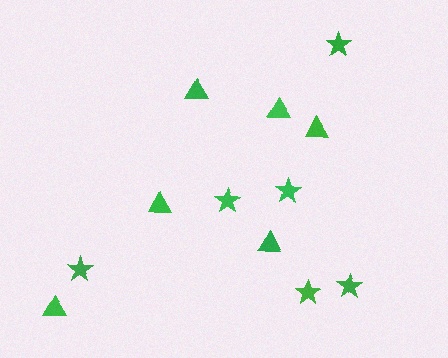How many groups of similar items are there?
There are 2 groups: one group of stars (6) and one group of triangles (6).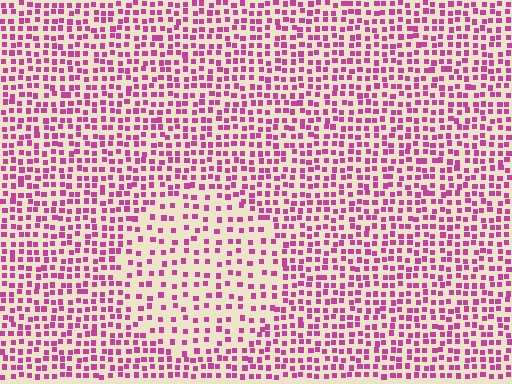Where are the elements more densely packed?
The elements are more densely packed outside the circle boundary.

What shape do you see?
I see a circle.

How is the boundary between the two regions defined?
The boundary is defined by a change in element density (approximately 1.8x ratio). All elements are the same color, size, and shape.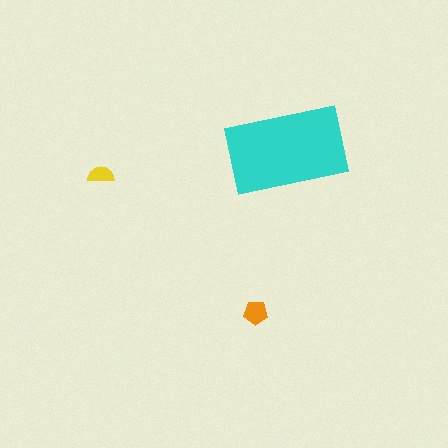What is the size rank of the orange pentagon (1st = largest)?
2nd.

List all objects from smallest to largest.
The yellow semicircle, the orange pentagon, the cyan rectangle.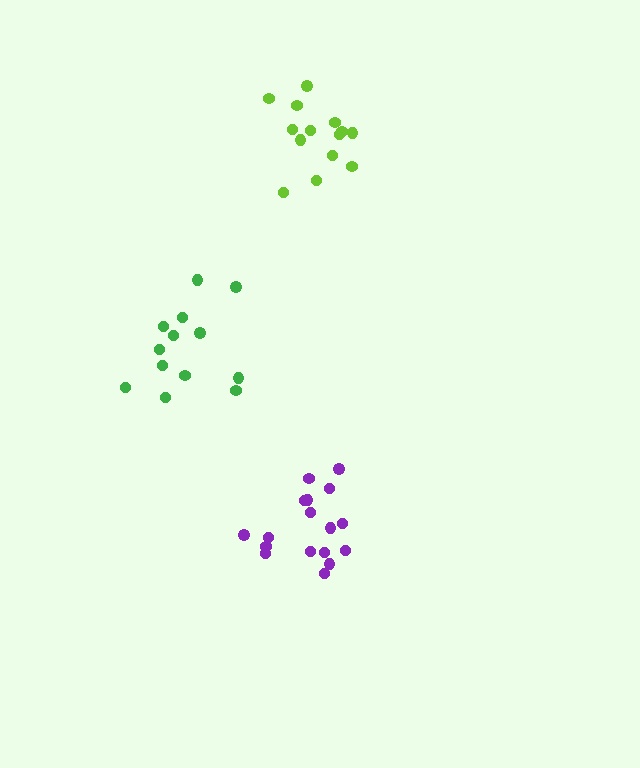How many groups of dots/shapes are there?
There are 3 groups.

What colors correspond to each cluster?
The clusters are colored: purple, lime, green.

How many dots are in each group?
Group 1: 17 dots, Group 2: 14 dots, Group 3: 13 dots (44 total).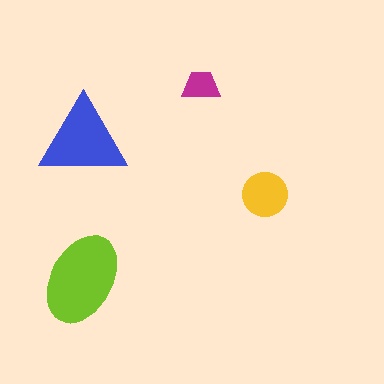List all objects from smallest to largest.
The magenta trapezoid, the yellow circle, the blue triangle, the lime ellipse.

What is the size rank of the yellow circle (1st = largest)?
3rd.